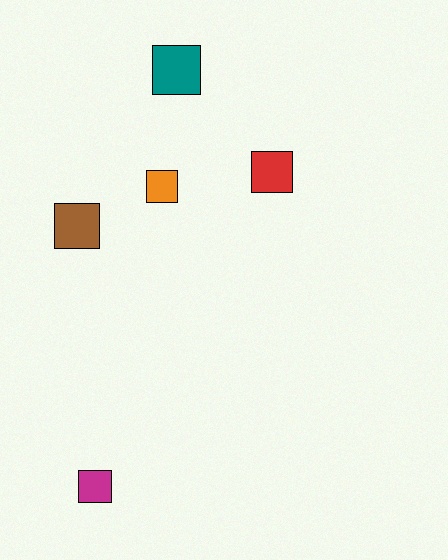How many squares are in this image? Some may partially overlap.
There are 5 squares.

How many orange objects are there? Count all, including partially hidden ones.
There is 1 orange object.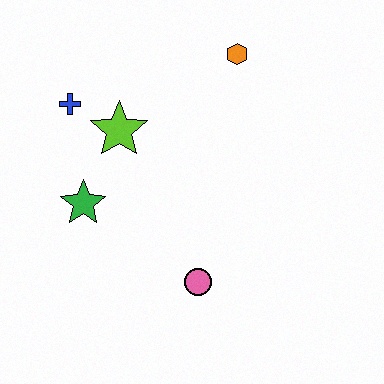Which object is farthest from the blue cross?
The pink circle is farthest from the blue cross.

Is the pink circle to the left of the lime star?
No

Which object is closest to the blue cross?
The lime star is closest to the blue cross.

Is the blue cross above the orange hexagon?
No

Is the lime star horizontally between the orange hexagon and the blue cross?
Yes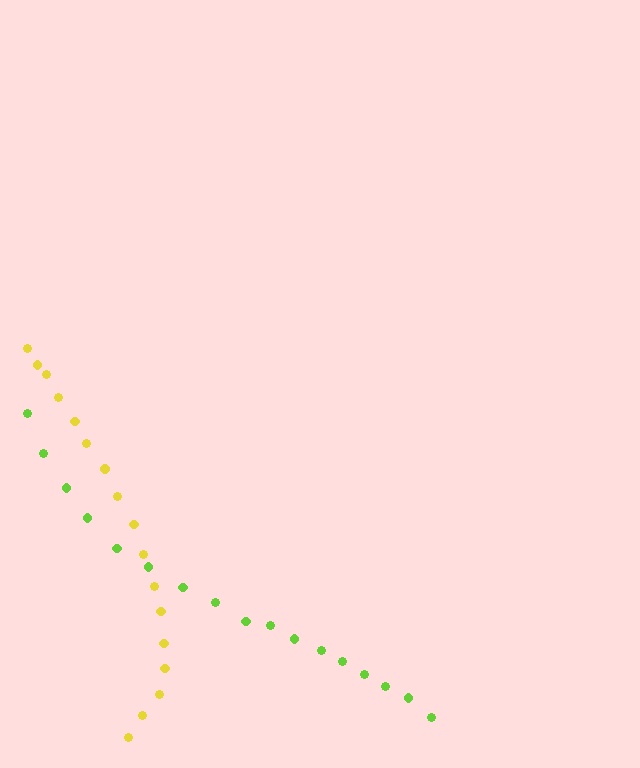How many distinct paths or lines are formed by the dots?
There are 2 distinct paths.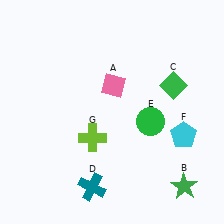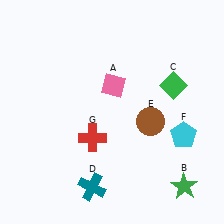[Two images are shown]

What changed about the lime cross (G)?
In Image 1, G is lime. In Image 2, it changed to red.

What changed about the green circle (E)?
In Image 1, E is green. In Image 2, it changed to brown.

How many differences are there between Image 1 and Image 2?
There are 2 differences between the two images.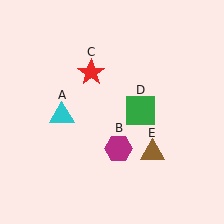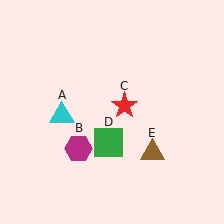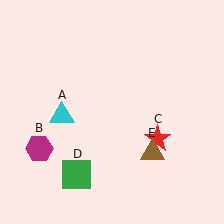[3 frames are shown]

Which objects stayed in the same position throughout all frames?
Cyan triangle (object A) and brown triangle (object E) remained stationary.